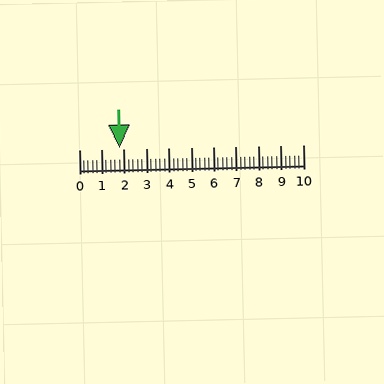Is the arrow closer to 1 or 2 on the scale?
The arrow is closer to 2.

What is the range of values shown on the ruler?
The ruler shows values from 0 to 10.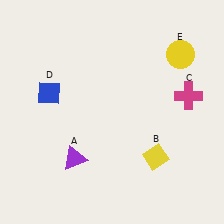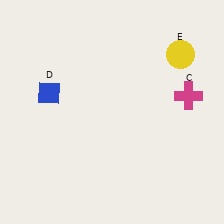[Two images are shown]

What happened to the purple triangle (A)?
The purple triangle (A) was removed in Image 2. It was in the bottom-left area of Image 1.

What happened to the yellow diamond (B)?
The yellow diamond (B) was removed in Image 2. It was in the bottom-right area of Image 1.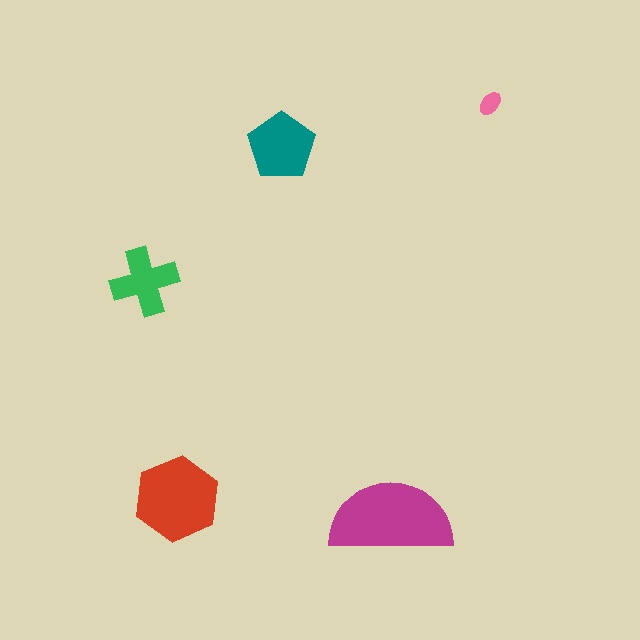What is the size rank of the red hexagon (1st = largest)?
2nd.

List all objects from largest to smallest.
The magenta semicircle, the red hexagon, the teal pentagon, the green cross, the pink ellipse.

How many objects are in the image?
There are 5 objects in the image.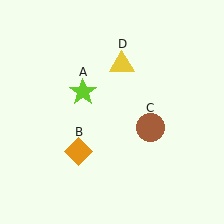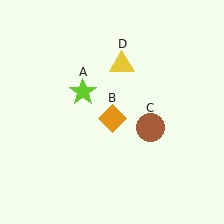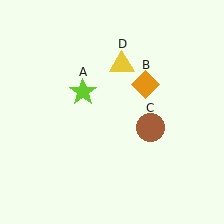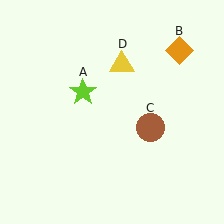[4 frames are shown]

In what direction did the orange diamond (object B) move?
The orange diamond (object B) moved up and to the right.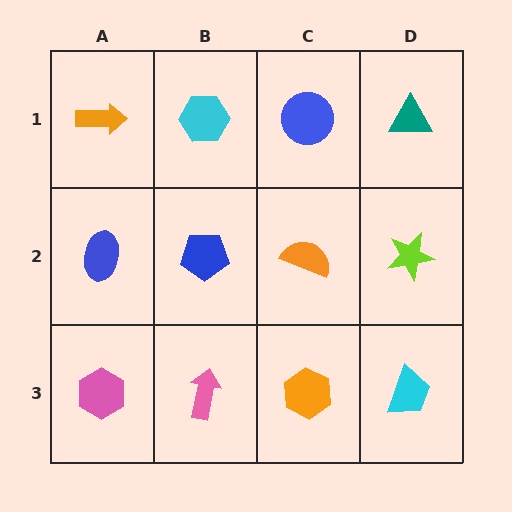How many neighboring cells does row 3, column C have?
3.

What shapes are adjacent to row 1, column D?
A lime star (row 2, column D), a blue circle (row 1, column C).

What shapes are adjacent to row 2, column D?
A teal triangle (row 1, column D), a cyan trapezoid (row 3, column D), an orange semicircle (row 2, column C).